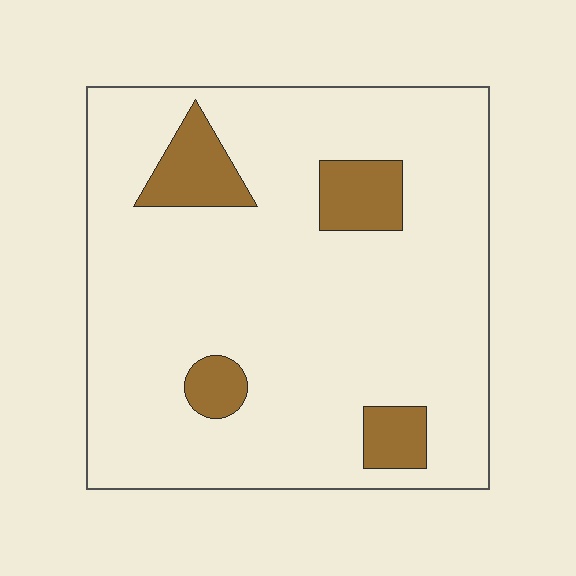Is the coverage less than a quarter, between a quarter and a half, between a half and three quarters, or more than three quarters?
Less than a quarter.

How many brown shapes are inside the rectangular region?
4.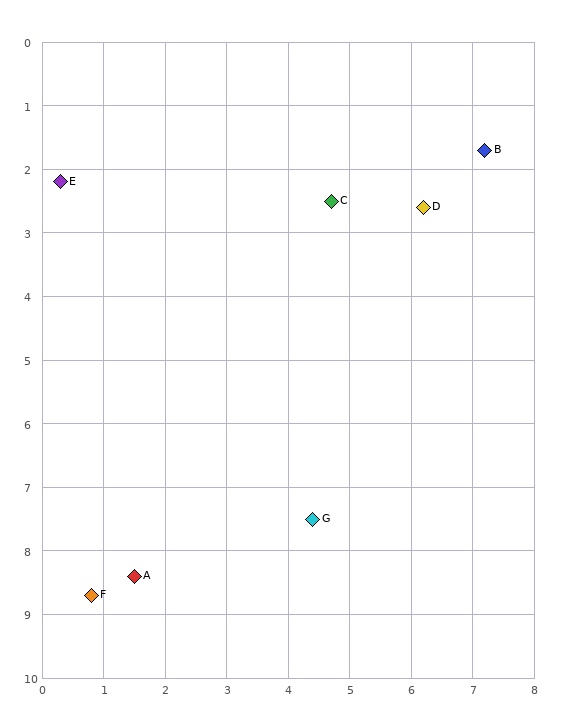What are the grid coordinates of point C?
Point C is at approximately (4.7, 2.5).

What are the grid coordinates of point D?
Point D is at approximately (6.2, 2.6).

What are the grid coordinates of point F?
Point F is at approximately (0.8, 8.7).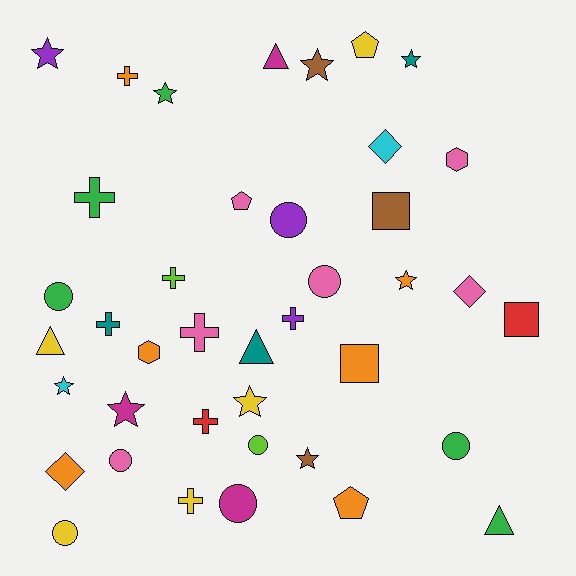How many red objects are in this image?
There are 2 red objects.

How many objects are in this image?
There are 40 objects.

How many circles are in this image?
There are 8 circles.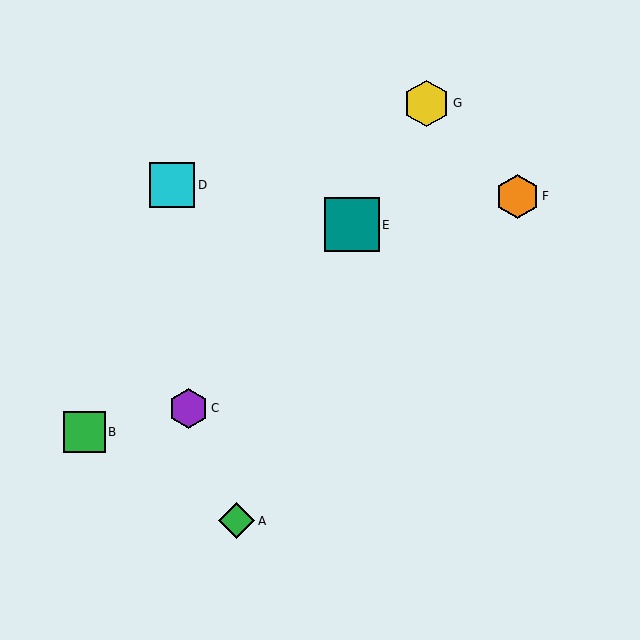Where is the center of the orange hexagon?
The center of the orange hexagon is at (517, 196).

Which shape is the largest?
The teal square (labeled E) is the largest.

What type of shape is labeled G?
Shape G is a yellow hexagon.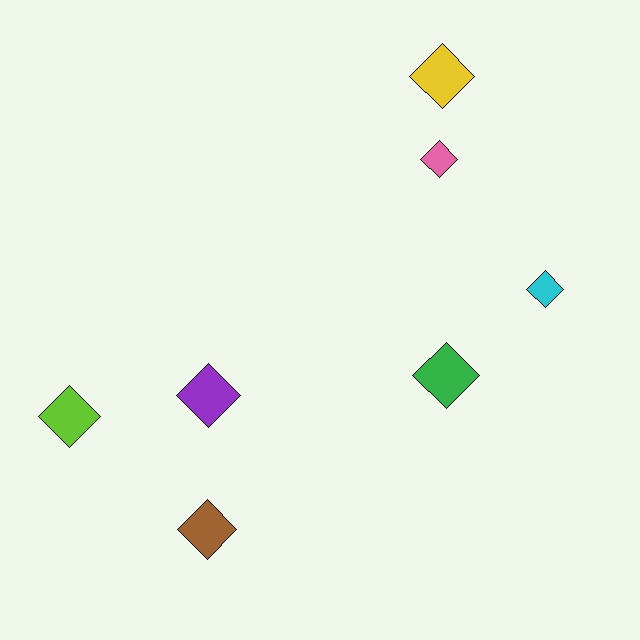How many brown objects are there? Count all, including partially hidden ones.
There is 1 brown object.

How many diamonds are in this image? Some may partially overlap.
There are 7 diamonds.